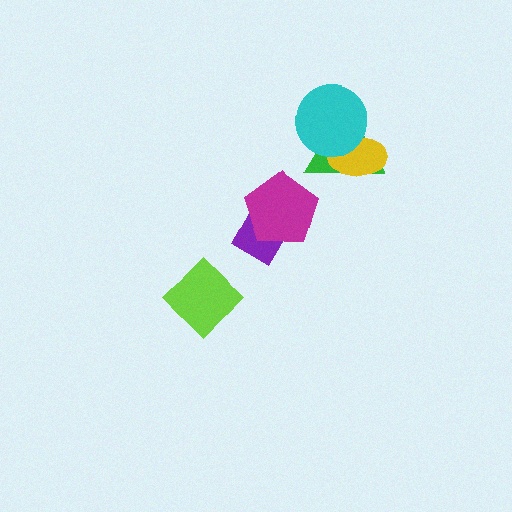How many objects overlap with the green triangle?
2 objects overlap with the green triangle.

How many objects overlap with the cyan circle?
2 objects overlap with the cyan circle.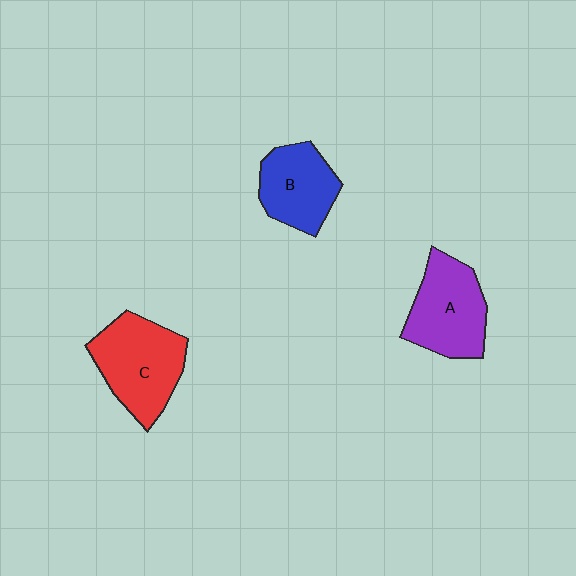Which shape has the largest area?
Shape C (red).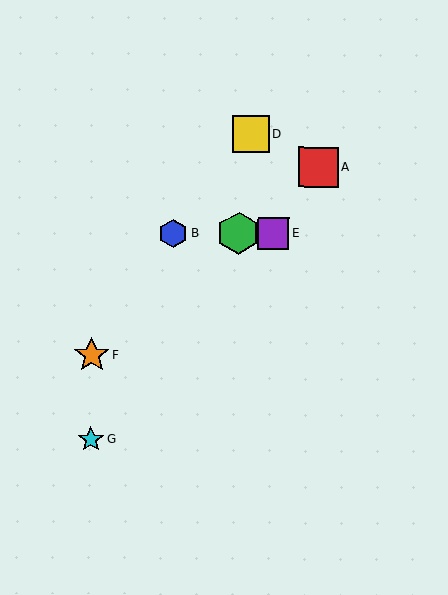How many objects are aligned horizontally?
3 objects (B, C, E) are aligned horizontally.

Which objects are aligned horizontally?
Objects B, C, E are aligned horizontally.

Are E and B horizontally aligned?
Yes, both are at y≈234.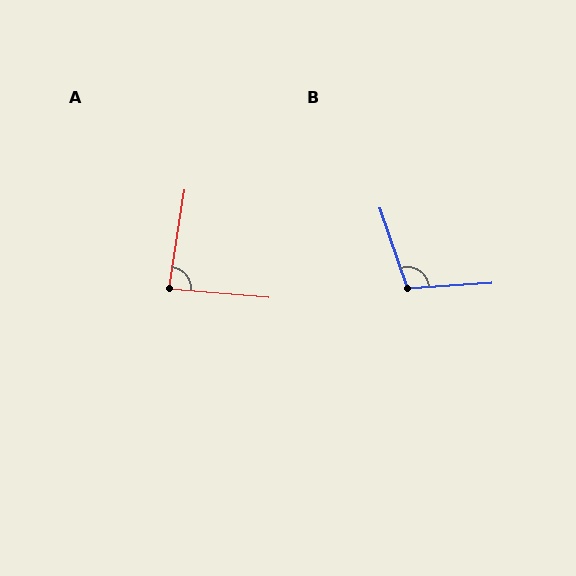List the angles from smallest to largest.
A (86°), B (105°).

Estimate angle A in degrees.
Approximately 86 degrees.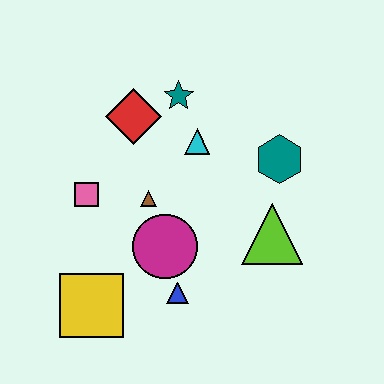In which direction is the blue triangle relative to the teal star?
The blue triangle is below the teal star.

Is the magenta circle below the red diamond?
Yes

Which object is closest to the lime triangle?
The teal hexagon is closest to the lime triangle.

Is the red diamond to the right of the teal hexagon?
No